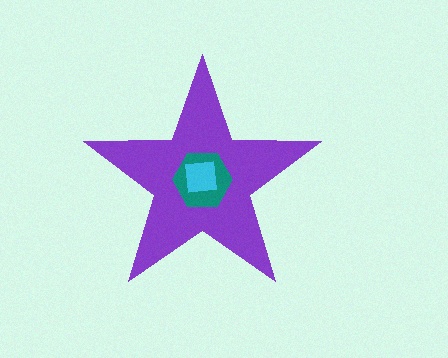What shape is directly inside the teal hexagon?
The cyan square.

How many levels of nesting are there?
3.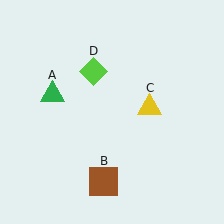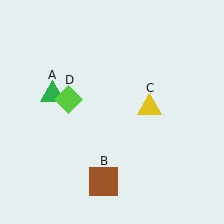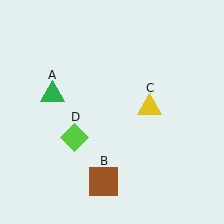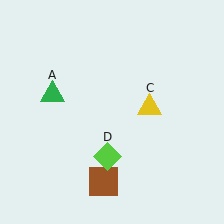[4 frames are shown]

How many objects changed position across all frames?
1 object changed position: lime diamond (object D).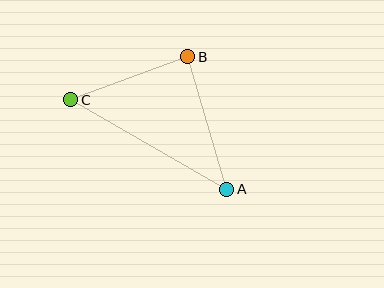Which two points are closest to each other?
Points B and C are closest to each other.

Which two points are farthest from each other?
Points A and C are farthest from each other.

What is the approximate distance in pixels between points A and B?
The distance between A and B is approximately 138 pixels.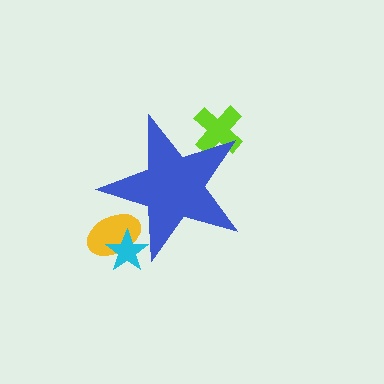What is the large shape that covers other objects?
A blue star.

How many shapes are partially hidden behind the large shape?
3 shapes are partially hidden.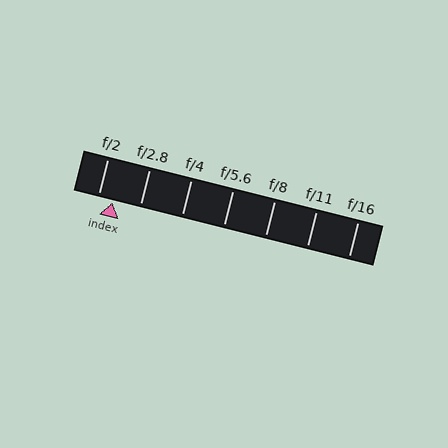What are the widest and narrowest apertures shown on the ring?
The widest aperture shown is f/2 and the narrowest is f/16.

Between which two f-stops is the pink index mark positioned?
The index mark is between f/2 and f/2.8.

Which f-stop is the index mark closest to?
The index mark is closest to f/2.